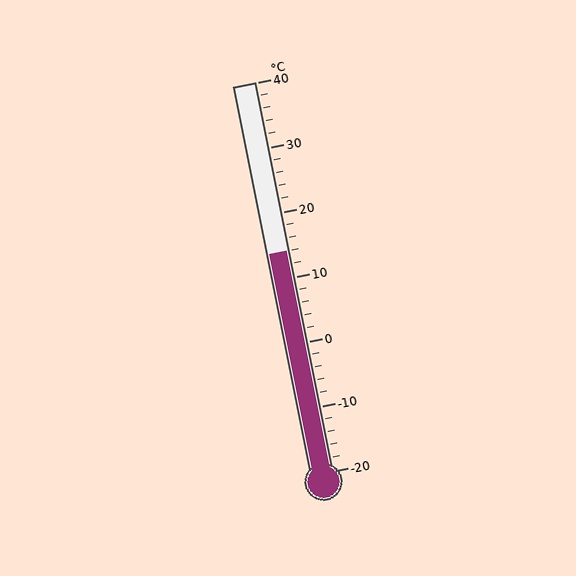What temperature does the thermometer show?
The thermometer shows approximately 14°C.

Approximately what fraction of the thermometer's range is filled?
The thermometer is filled to approximately 55% of its range.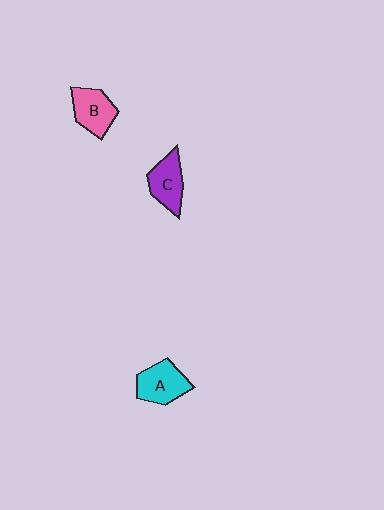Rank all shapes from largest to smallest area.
From largest to smallest: A (cyan), C (purple), B (pink).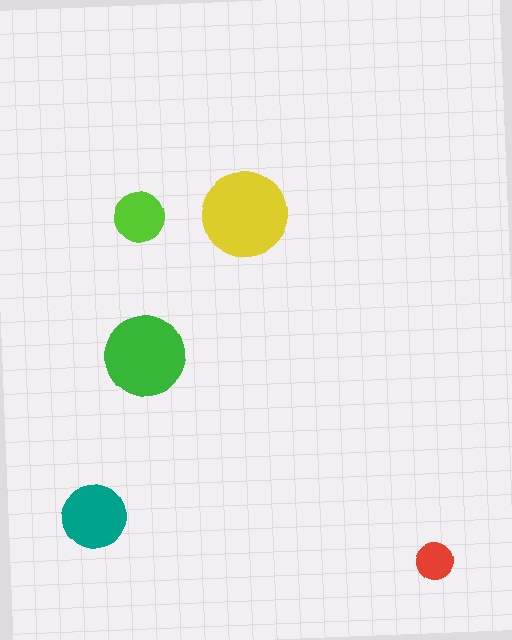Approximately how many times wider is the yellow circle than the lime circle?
About 1.5 times wider.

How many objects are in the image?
There are 5 objects in the image.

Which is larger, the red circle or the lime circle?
The lime one.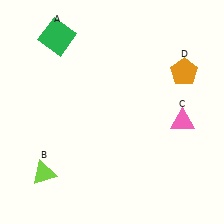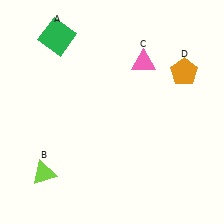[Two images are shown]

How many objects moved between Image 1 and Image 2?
1 object moved between the two images.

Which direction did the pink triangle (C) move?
The pink triangle (C) moved up.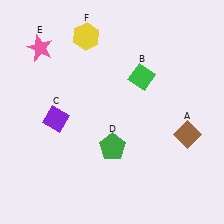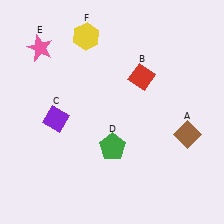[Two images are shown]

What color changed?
The diamond (B) changed from green in Image 1 to red in Image 2.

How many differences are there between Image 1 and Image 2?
There is 1 difference between the two images.